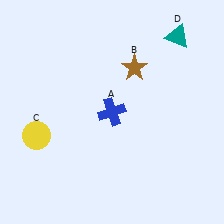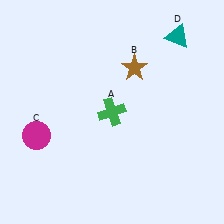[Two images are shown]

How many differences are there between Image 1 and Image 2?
There are 2 differences between the two images.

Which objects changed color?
A changed from blue to green. C changed from yellow to magenta.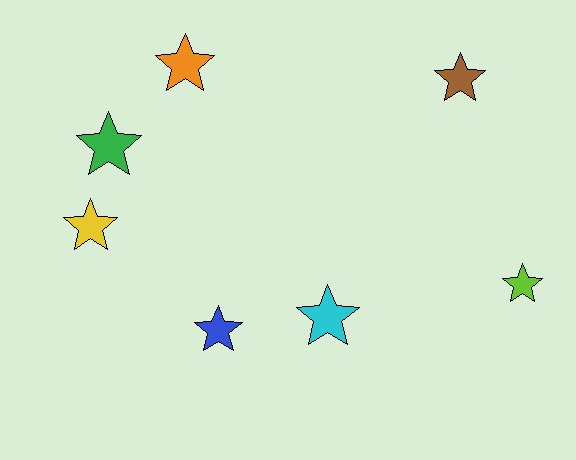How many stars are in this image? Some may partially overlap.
There are 7 stars.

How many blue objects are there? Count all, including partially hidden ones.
There is 1 blue object.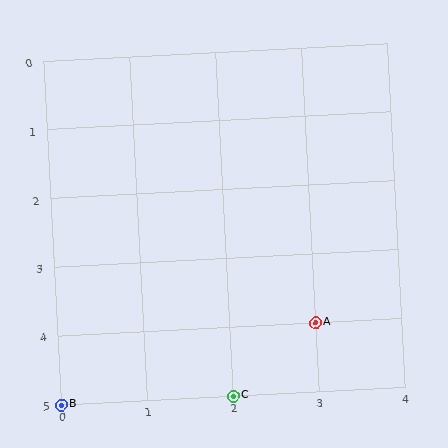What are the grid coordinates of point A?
Point A is at grid coordinates (3, 4).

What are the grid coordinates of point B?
Point B is at grid coordinates (0, 5).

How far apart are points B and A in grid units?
Points B and A are 3 columns and 1 row apart (about 3.2 grid units diagonally).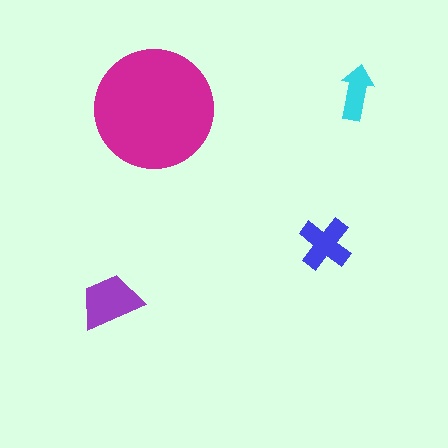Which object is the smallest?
The cyan arrow.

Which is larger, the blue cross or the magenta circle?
The magenta circle.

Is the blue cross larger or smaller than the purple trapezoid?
Smaller.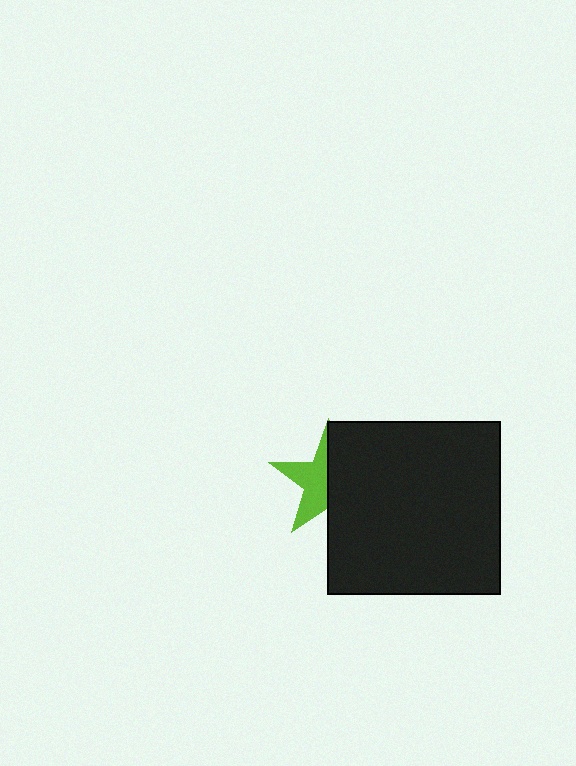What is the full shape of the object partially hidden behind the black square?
The partially hidden object is a lime star.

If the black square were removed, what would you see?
You would see the complete lime star.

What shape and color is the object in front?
The object in front is a black square.